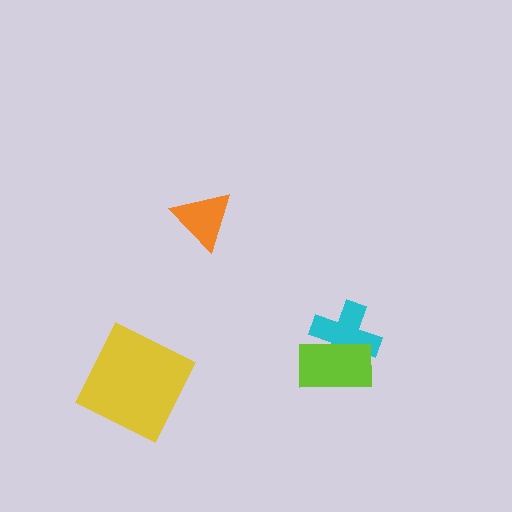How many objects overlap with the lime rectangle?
1 object overlaps with the lime rectangle.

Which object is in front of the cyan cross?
The lime rectangle is in front of the cyan cross.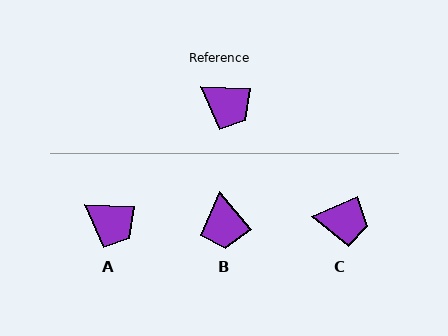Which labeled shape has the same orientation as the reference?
A.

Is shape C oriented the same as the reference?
No, it is off by about 27 degrees.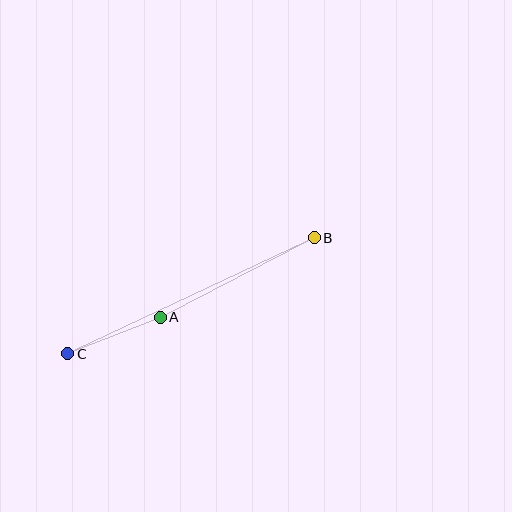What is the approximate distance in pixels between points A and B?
The distance between A and B is approximately 174 pixels.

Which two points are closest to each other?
Points A and C are closest to each other.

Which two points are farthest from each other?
Points B and C are farthest from each other.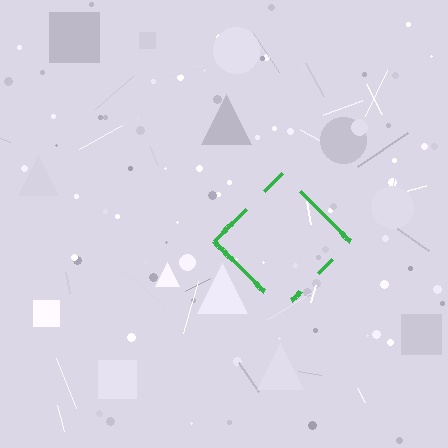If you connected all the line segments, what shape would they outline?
They would outline a diamond.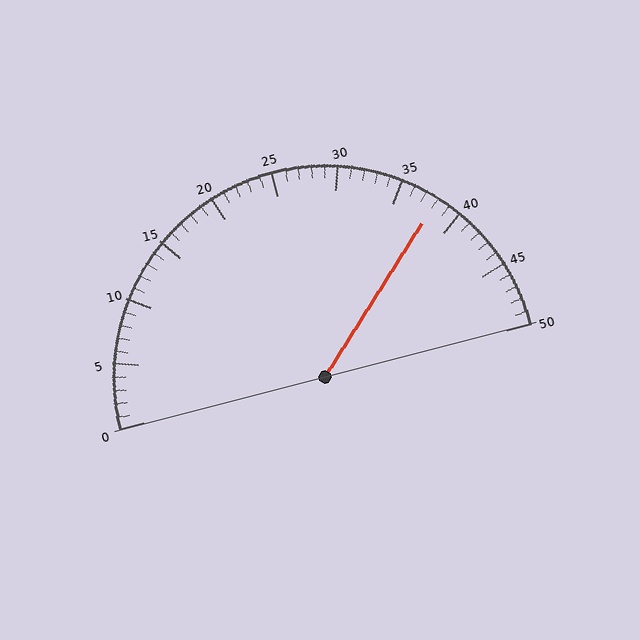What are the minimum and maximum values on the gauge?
The gauge ranges from 0 to 50.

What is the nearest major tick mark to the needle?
The nearest major tick mark is 40.